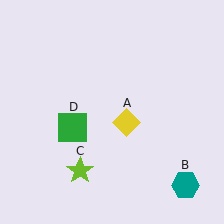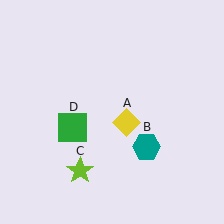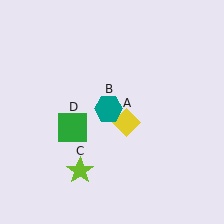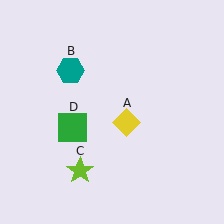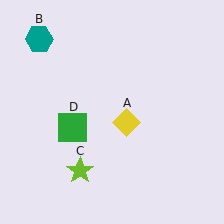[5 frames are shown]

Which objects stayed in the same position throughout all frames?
Yellow diamond (object A) and lime star (object C) and green square (object D) remained stationary.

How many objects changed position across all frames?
1 object changed position: teal hexagon (object B).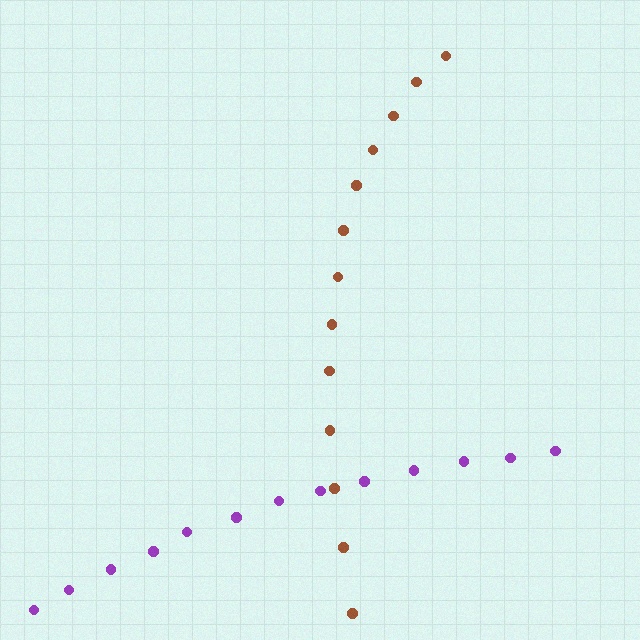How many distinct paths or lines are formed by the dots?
There are 2 distinct paths.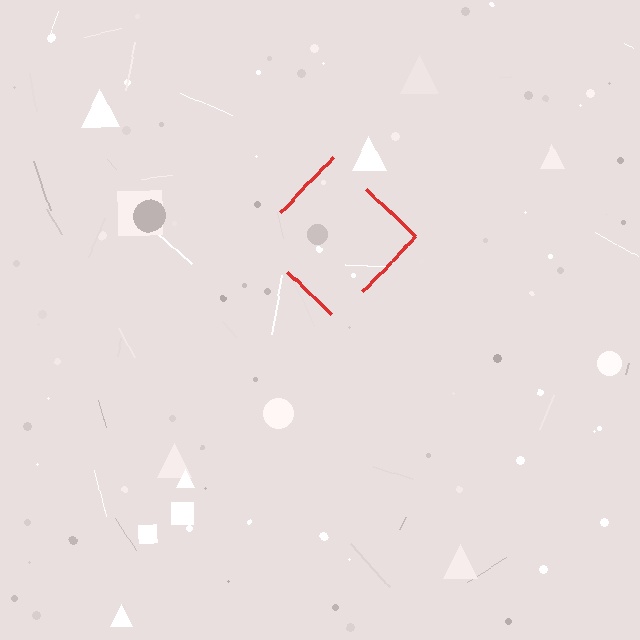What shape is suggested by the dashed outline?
The dashed outline suggests a diamond.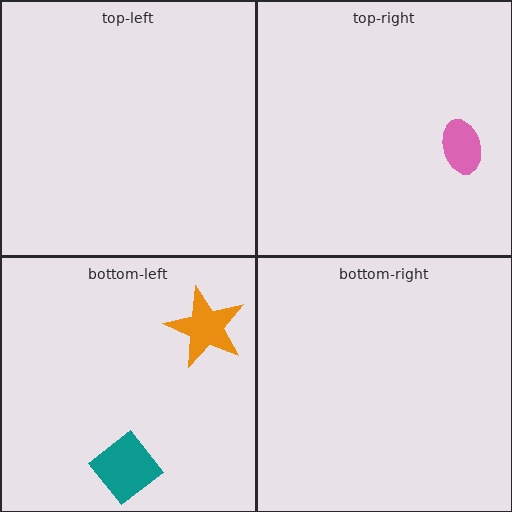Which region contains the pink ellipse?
The top-right region.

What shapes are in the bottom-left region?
The teal diamond, the orange star.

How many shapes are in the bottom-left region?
2.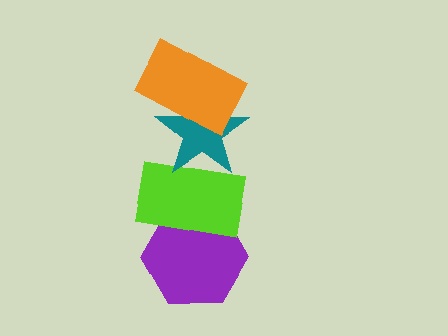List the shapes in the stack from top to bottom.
From top to bottom: the orange rectangle, the teal star, the lime rectangle, the purple hexagon.